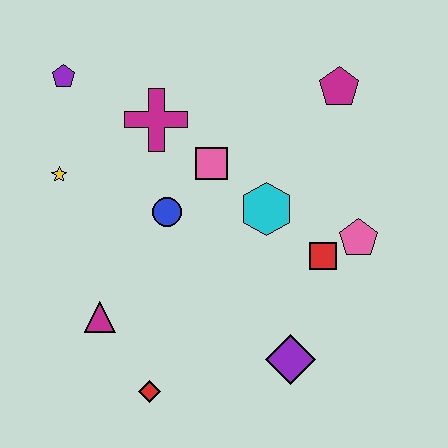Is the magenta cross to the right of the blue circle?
No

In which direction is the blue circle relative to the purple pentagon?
The blue circle is below the purple pentagon.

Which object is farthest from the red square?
The purple pentagon is farthest from the red square.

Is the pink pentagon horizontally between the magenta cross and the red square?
No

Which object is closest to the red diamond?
The magenta triangle is closest to the red diamond.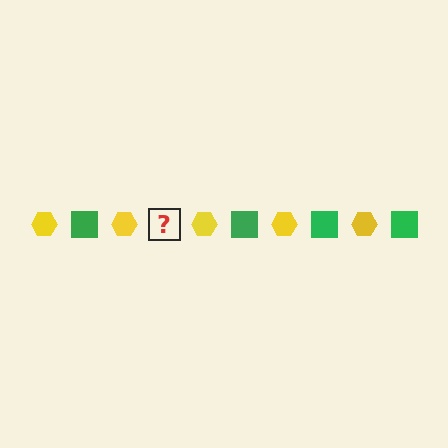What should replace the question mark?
The question mark should be replaced with a green square.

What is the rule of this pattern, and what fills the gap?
The rule is that the pattern alternates between yellow hexagon and green square. The gap should be filled with a green square.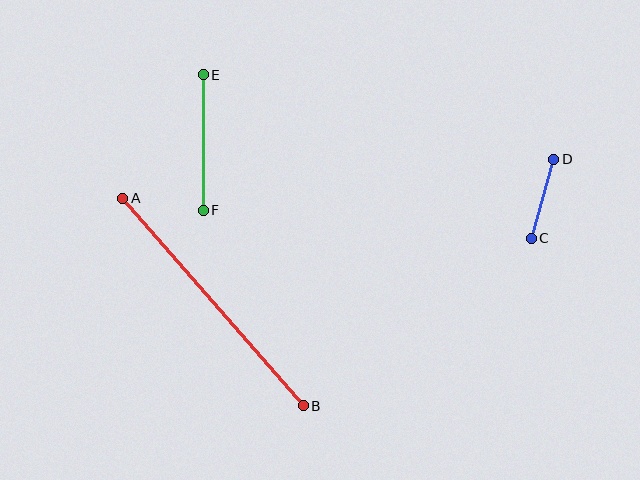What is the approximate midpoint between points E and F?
The midpoint is at approximately (203, 143) pixels.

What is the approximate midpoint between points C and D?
The midpoint is at approximately (542, 199) pixels.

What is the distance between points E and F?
The distance is approximately 135 pixels.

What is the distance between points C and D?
The distance is approximately 82 pixels.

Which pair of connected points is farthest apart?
Points A and B are farthest apart.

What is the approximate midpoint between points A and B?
The midpoint is at approximately (213, 302) pixels.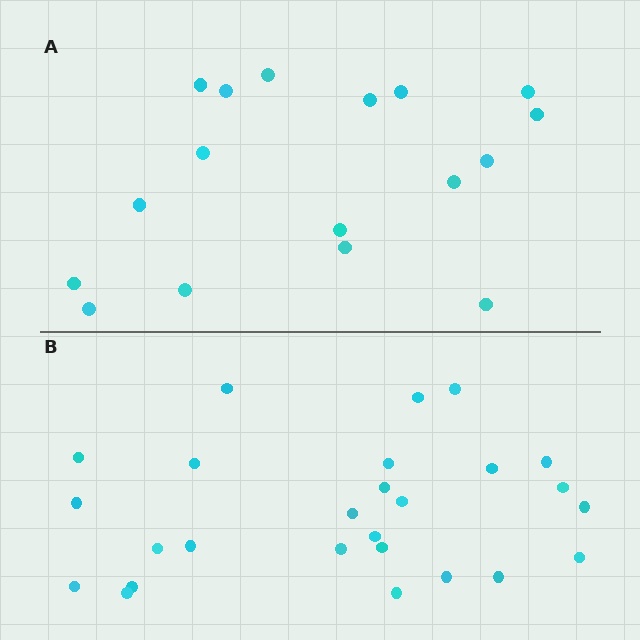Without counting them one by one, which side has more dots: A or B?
Region B (the bottom region) has more dots.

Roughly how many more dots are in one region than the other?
Region B has roughly 8 or so more dots than region A.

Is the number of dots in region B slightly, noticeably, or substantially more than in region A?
Region B has substantially more. The ratio is roughly 1.5 to 1.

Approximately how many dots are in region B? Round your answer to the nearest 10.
About 30 dots. (The exact count is 26, which rounds to 30.)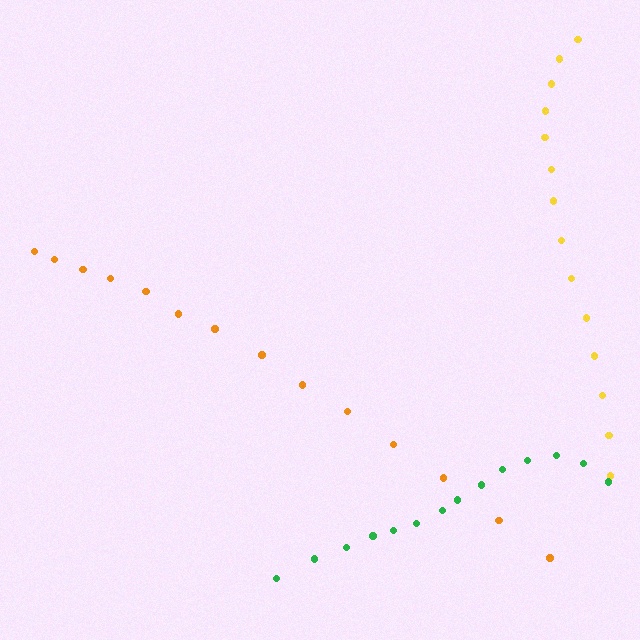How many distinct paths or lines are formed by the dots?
There are 3 distinct paths.